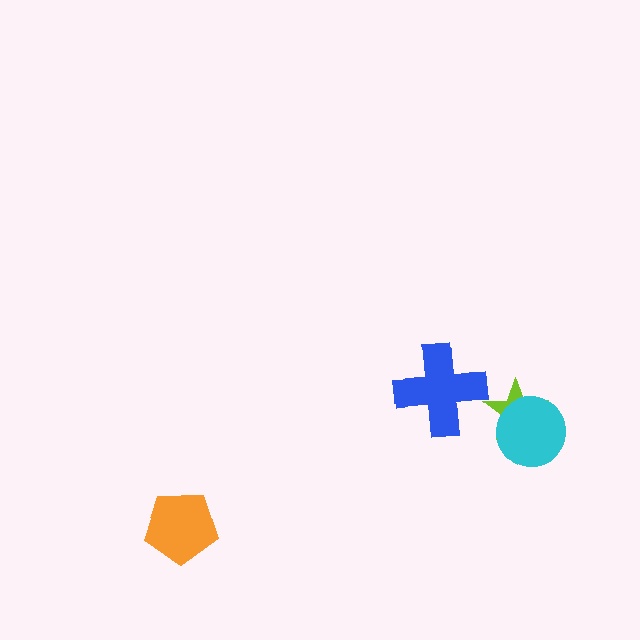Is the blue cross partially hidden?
No, no other shape covers it.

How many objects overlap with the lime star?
1 object overlaps with the lime star.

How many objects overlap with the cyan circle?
1 object overlaps with the cyan circle.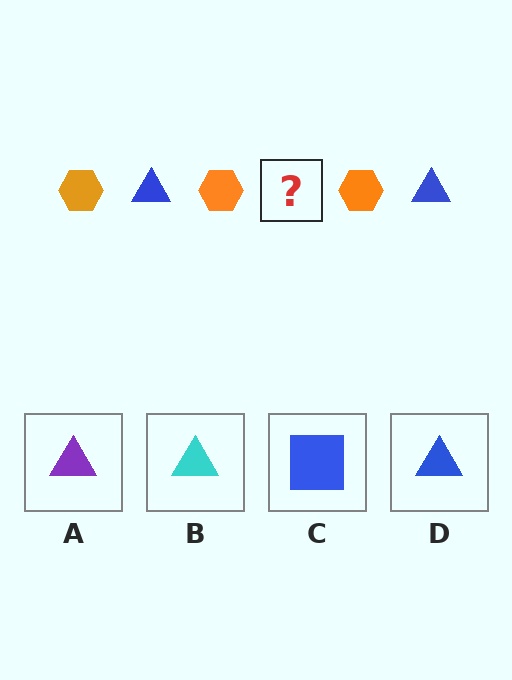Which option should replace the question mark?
Option D.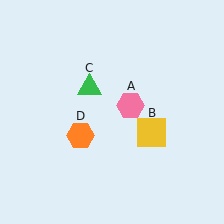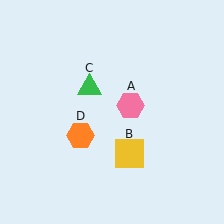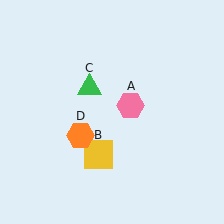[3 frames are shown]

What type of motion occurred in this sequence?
The yellow square (object B) rotated clockwise around the center of the scene.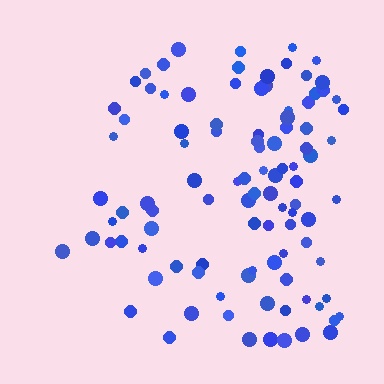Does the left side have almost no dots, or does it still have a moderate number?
Still a moderate number, just noticeably fewer than the right.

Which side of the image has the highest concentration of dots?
The right.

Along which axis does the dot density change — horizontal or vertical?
Horizontal.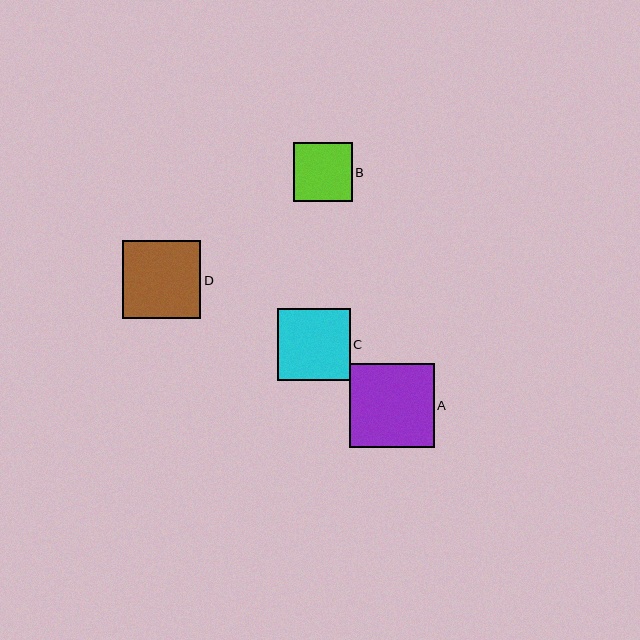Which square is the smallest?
Square B is the smallest with a size of approximately 59 pixels.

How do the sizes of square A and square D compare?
Square A and square D are approximately the same size.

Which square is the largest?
Square A is the largest with a size of approximately 85 pixels.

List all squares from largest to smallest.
From largest to smallest: A, D, C, B.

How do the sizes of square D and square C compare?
Square D and square C are approximately the same size.